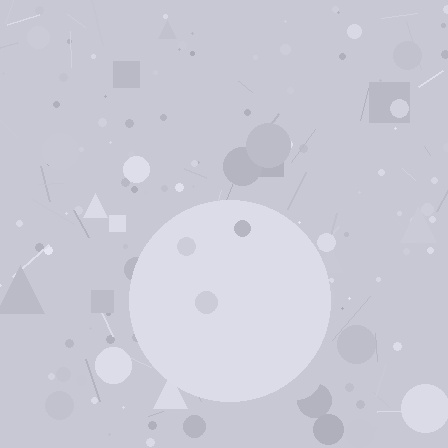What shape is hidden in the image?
A circle is hidden in the image.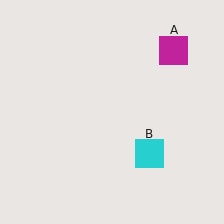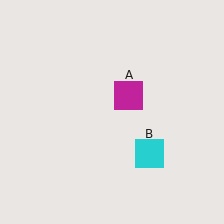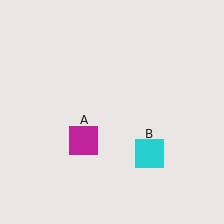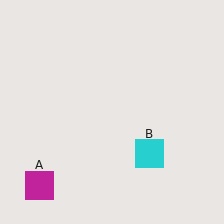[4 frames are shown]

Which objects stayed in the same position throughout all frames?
Cyan square (object B) remained stationary.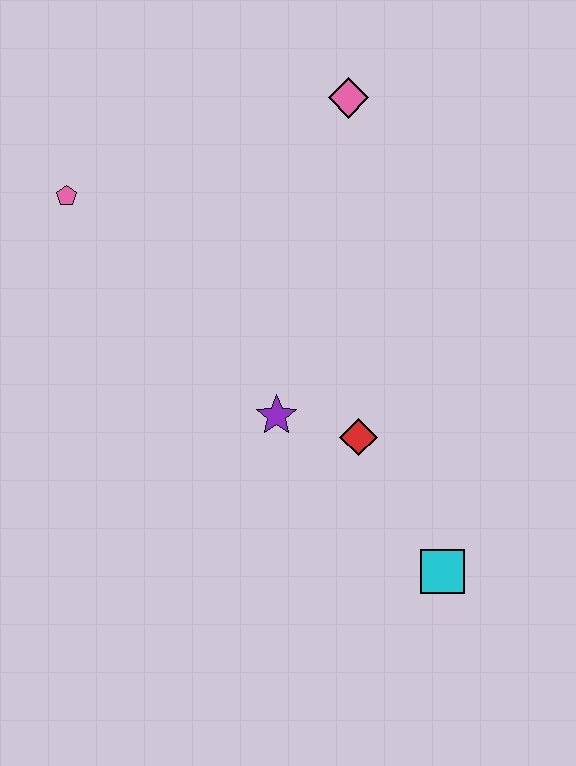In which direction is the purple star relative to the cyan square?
The purple star is to the left of the cyan square.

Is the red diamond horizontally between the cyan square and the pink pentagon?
Yes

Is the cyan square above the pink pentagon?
No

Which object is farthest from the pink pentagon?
The cyan square is farthest from the pink pentagon.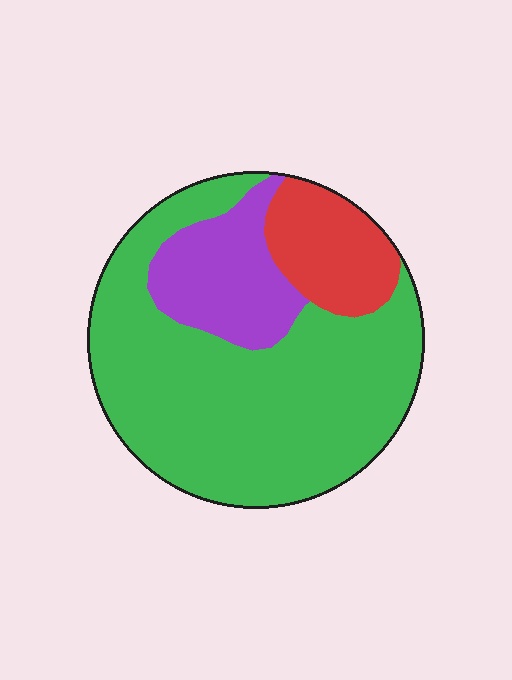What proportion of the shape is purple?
Purple takes up about one sixth (1/6) of the shape.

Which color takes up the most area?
Green, at roughly 65%.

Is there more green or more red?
Green.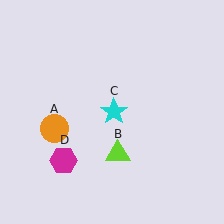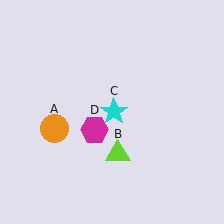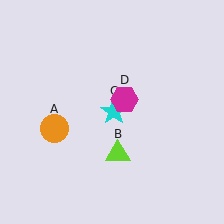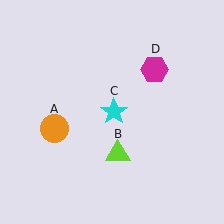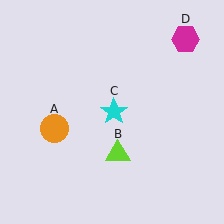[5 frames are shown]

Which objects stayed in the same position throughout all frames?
Orange circle (object A) and lime triangle (object B) and cyan star (object C) remained stationary.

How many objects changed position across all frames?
1 object changed position: magenta hexagon (object D).